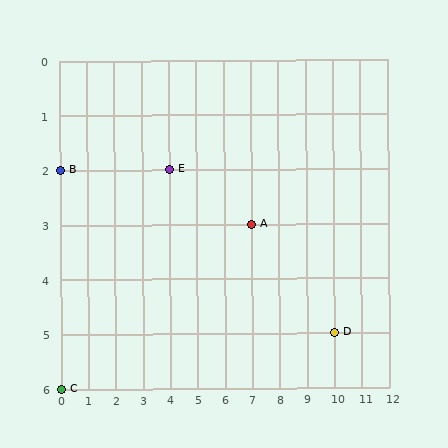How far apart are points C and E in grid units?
Points C and E are 4 columns and 4 rows apart (about 5.7 grid units diagonally).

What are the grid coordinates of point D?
Point D is at grid coordinates (10, 5).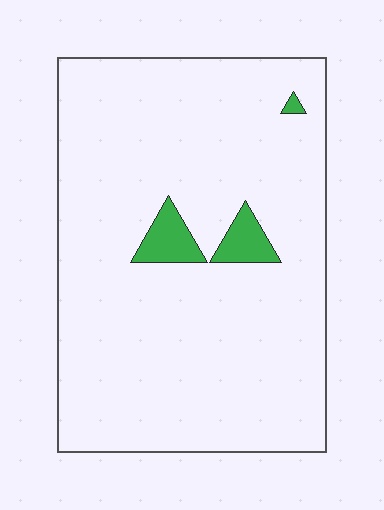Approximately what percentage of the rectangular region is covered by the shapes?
Approximately 5%.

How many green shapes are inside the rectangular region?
3.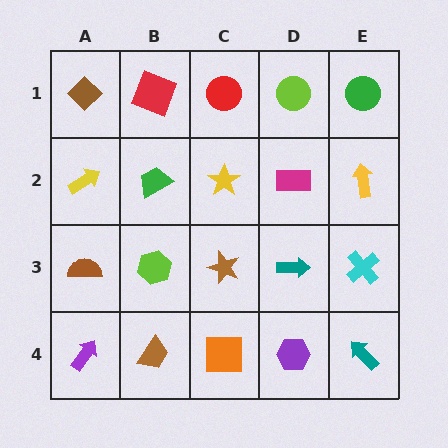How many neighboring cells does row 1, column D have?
3.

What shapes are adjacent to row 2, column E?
A green circle (row 1, column E), a cyan cross (row 3, column E), a magenta rectangle (row 2, column D).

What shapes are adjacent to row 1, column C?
A yellow star (row 2, column C), a red square (row 1, column B), a lime circle (row 1, column D).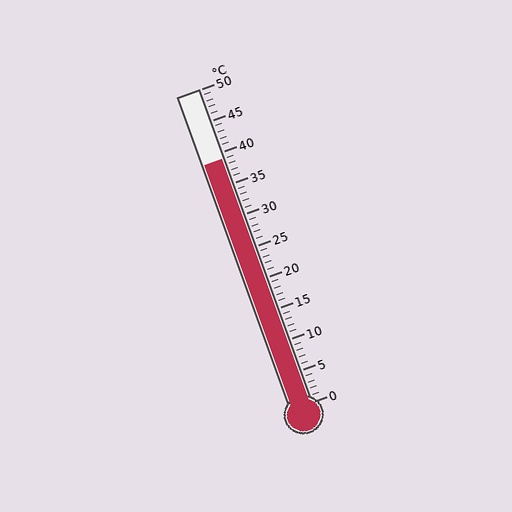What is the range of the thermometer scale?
The thermometer scale ranges from 0°C to 50°C.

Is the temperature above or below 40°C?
The temperature is below 40°C.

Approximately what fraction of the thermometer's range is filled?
The thermometer is filled to approximately 80% of its range.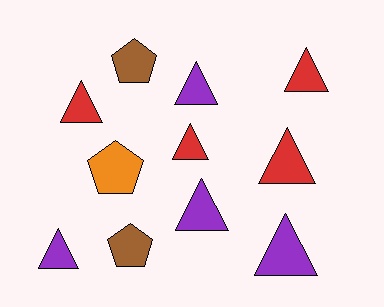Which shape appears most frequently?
Triangle, with 8 objects.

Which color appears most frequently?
Purple, with 4 objects.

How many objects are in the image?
There are 11 objects.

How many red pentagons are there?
There are no red pentagons.